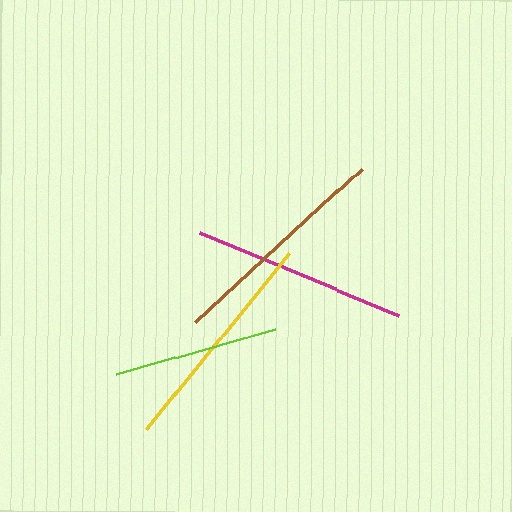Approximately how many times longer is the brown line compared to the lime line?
The brown line is approximately 1.4 times the length of the lime line.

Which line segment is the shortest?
The lime line is the shortest at approximately 165 pixels.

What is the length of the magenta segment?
The magenta segment is approximately 215 pixels long.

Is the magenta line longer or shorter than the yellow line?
The yellow line is longer than the magenta line.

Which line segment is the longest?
The yellow line is the longest at approximately 227 pixels.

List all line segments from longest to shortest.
From longest to shortest: yellow, brown, magenta, lime.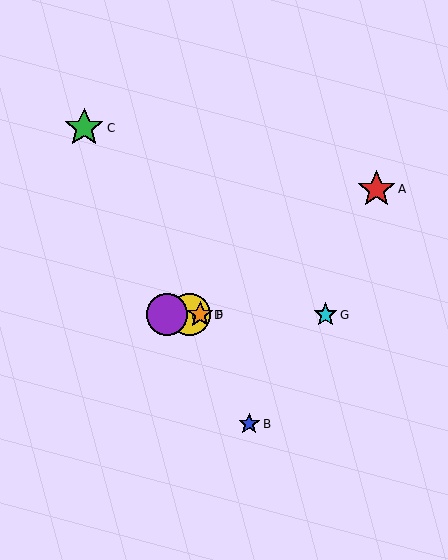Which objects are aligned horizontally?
Objects D, E, F, G are aligned horizontally.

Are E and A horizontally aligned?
No, E is at y≈315 and A is at y≈189.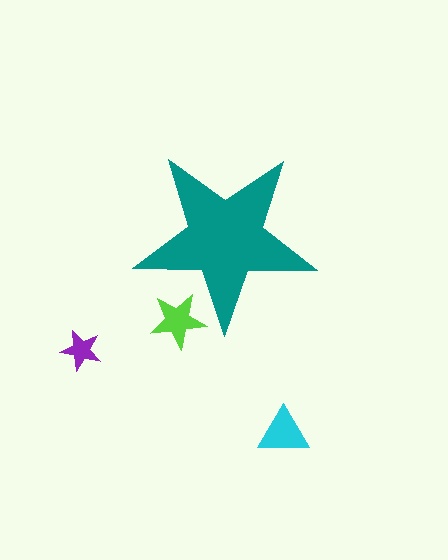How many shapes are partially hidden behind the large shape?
1 shape is partially hidden.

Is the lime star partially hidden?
Yes, the lime star is partially hidden behind the teal star.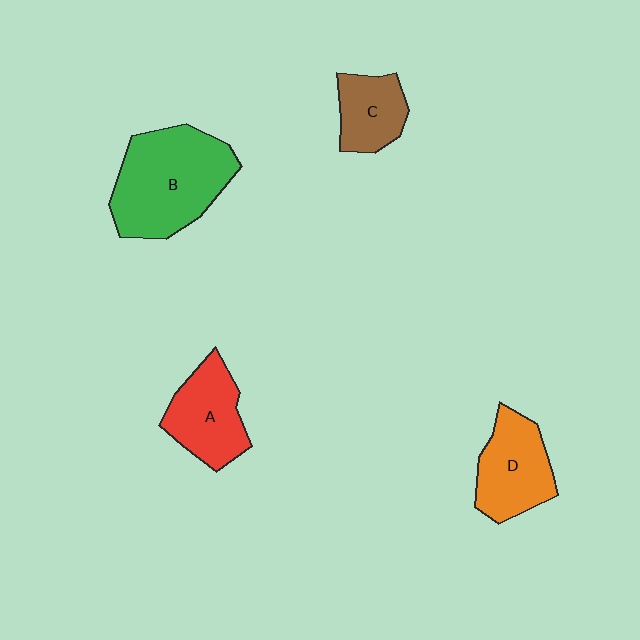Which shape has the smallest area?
Shape C (brown).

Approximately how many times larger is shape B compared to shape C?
Approximately 2.2 times.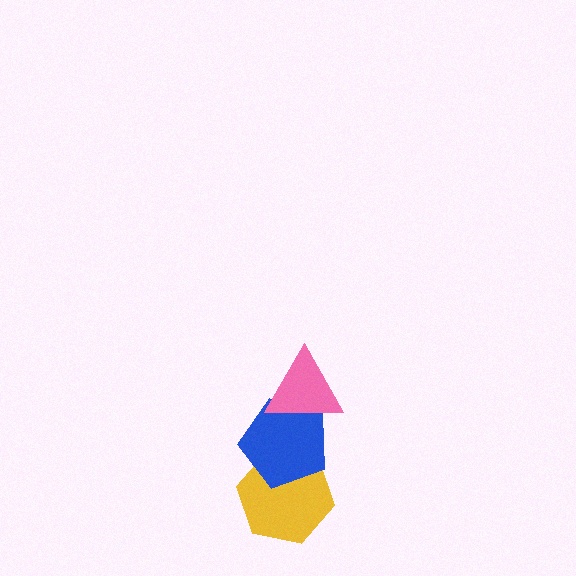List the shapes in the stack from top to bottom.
From top to bottom: the pink triangle, the blue pentagon, the yellow hexagon.